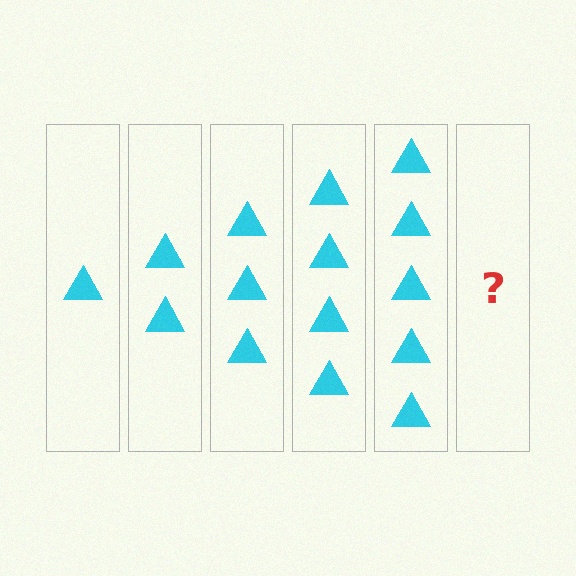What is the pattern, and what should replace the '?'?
The pattern is that each step adds one more triangle. The '?' should be 6 triangles.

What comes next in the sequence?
The next element should be 6 triangles.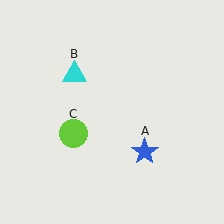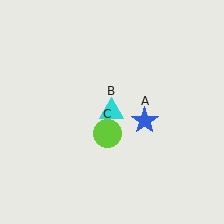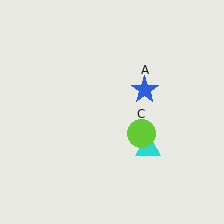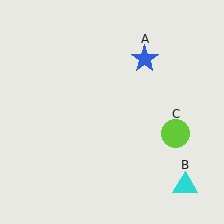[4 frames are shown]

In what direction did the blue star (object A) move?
The blue star (object A) moved up.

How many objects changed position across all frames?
3 objects changed position: blue star (object A), cyan triangle (object B), lime circle (object C).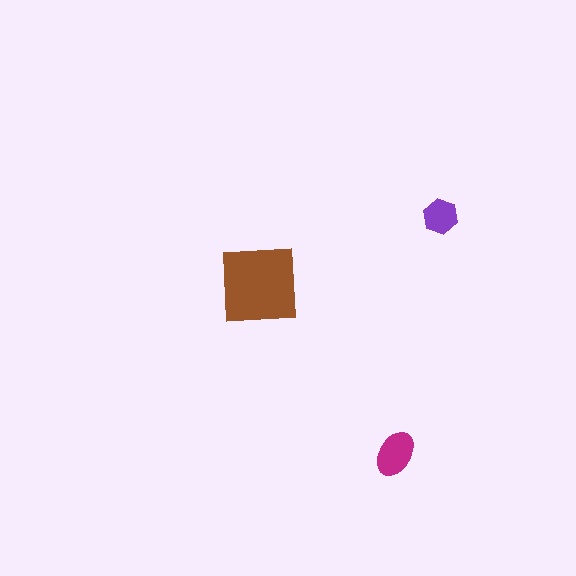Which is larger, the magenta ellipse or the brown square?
The brown square.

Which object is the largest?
The brown square.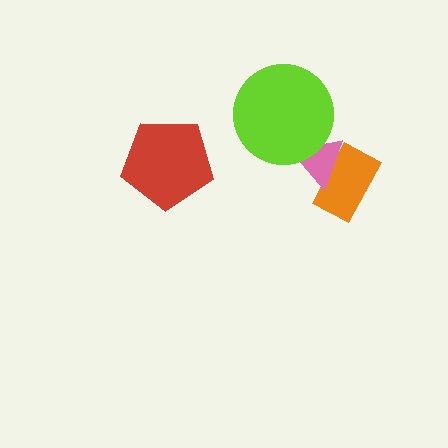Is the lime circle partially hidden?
No, no other shape covers it.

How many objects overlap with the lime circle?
1 object overlaps with the lime circle.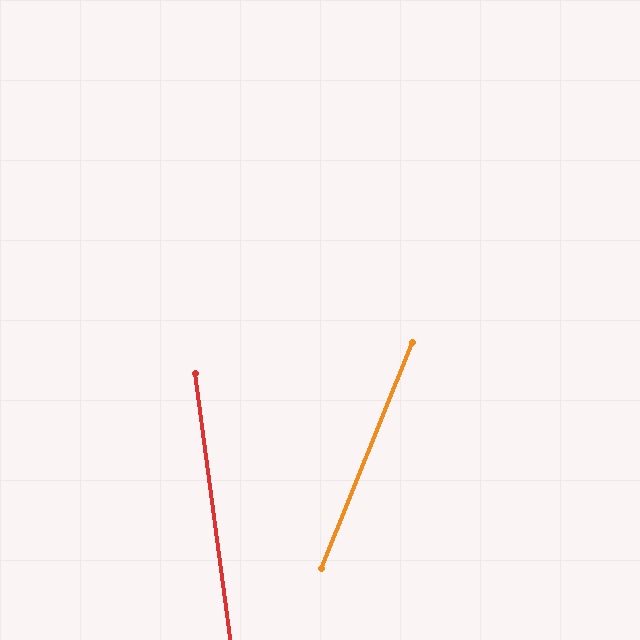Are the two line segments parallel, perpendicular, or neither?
Neither parallel nor perpendicular — they differ by about 29°.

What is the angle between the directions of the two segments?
Approximately 29 degrees.